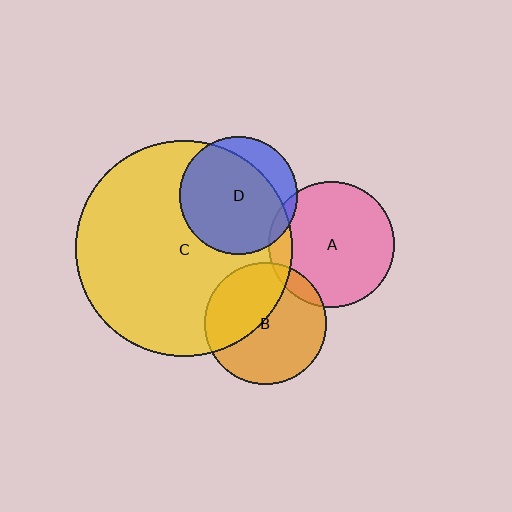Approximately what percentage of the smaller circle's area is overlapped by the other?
Approximately 5%.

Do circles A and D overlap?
Yes.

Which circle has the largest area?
Circle C (yellow).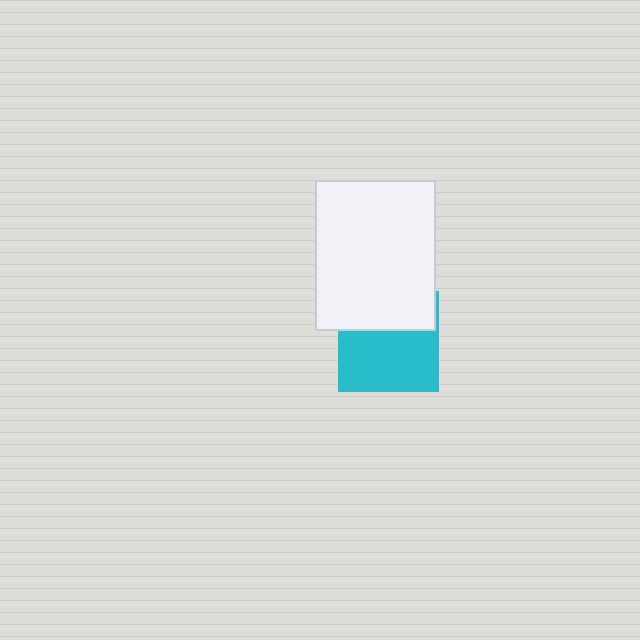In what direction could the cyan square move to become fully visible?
The cyan square could move down. That would shift it out from behind the white rectangle entirely.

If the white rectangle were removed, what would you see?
You would see the complete cyan square.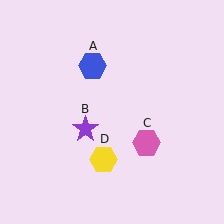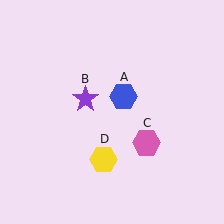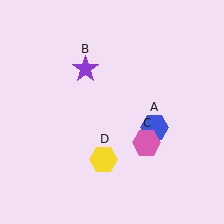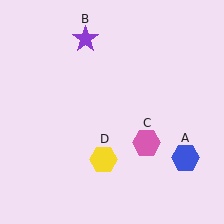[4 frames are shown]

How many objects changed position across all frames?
2 objects changed position: blue hexagon (object A), purple star (object B).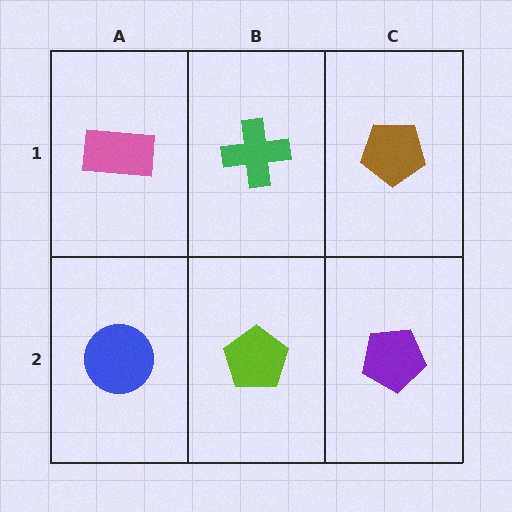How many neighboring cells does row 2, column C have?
2.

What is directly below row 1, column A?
A blue circle.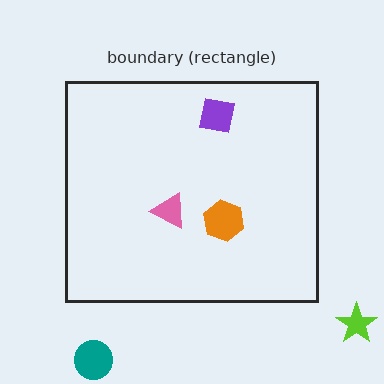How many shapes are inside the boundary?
3 inside, 2 outside.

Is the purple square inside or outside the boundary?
Inside.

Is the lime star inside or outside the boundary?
Outside.